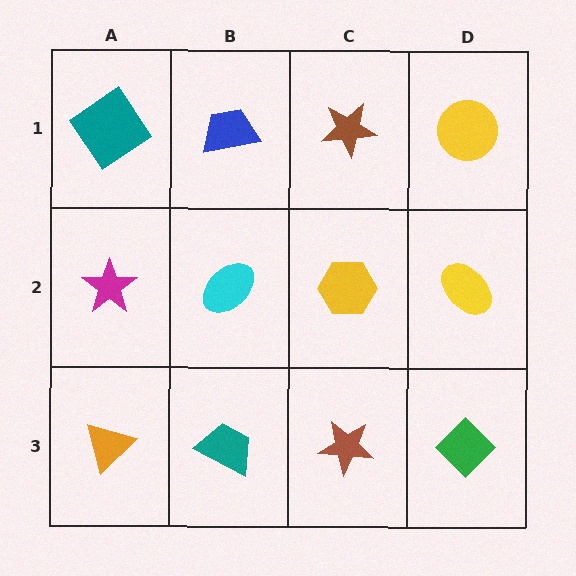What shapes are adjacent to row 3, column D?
A yellow ellipse (row 2, column D), a brown star (row 3, column C).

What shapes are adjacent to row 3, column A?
A magenta star (row 2, column A), a teal trapezoid (row 3, column B).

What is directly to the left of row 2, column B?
A magenta star.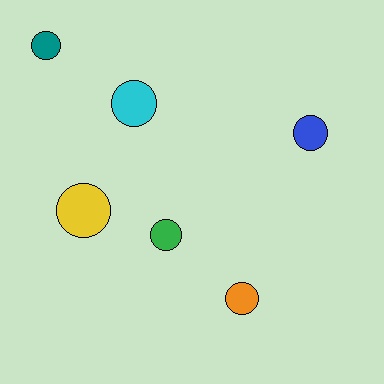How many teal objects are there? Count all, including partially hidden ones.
There is 1 teal object.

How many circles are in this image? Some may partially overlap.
There are 6 circles.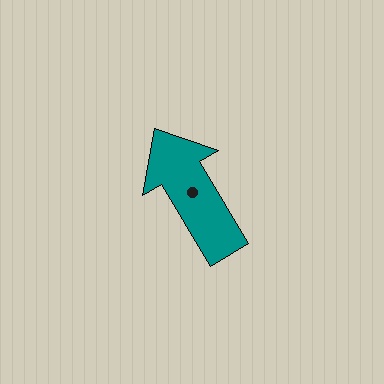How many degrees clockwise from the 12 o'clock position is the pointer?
Approximately 329 degrees.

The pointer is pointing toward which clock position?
Roughly 11 o'clock.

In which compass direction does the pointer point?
Northwest.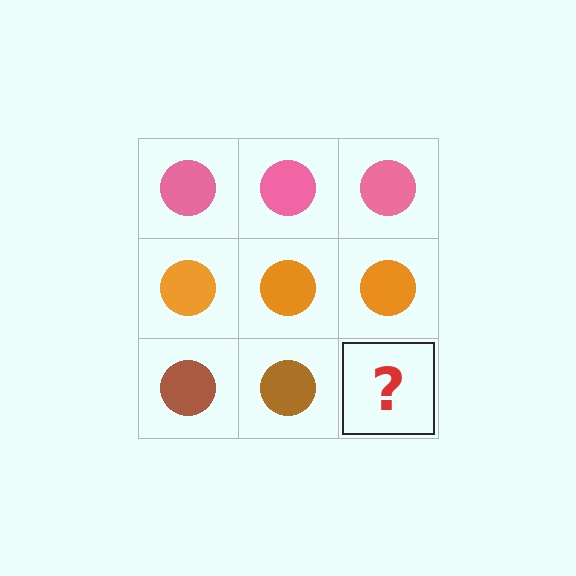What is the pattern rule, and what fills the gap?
The rule is that each row has a consistent color. The gap should be filled with a brown circle.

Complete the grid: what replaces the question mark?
The question mark should be replaced with a brown circle.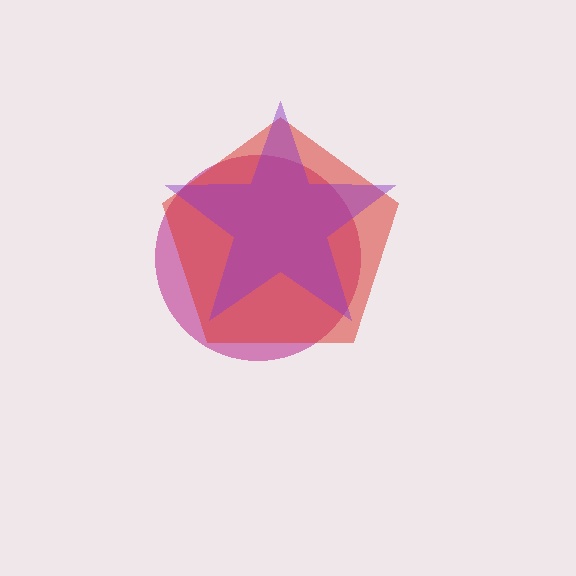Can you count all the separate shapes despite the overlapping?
Yes, there are 3 separate shapes.